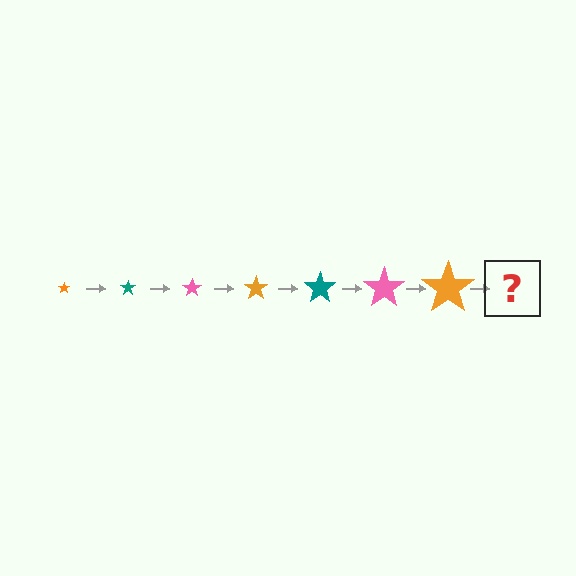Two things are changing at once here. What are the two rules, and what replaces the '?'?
The two rules are that the star grows larger each step and the color cycles through orange, teal, and pink. The '?' should be a teal star, larger than the previous one.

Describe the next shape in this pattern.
It should be a teal star, larger than the previous one.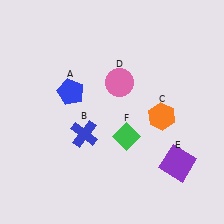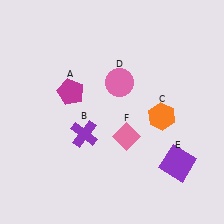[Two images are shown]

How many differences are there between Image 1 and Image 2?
There are 3 differences between the two images.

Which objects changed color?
A changed from blue to magenta. B changed from blue to purple. F changed from green to pink.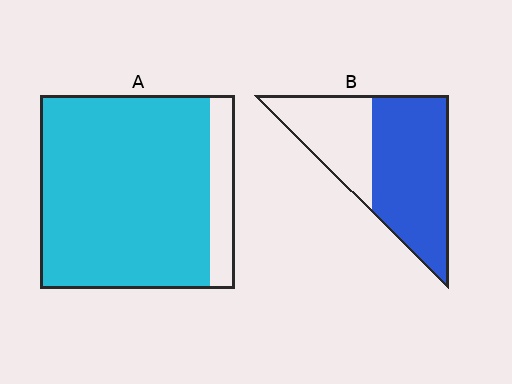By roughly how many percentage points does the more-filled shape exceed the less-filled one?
By roughly 25 percentage points (A over B).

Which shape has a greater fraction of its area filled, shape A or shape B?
Shape A.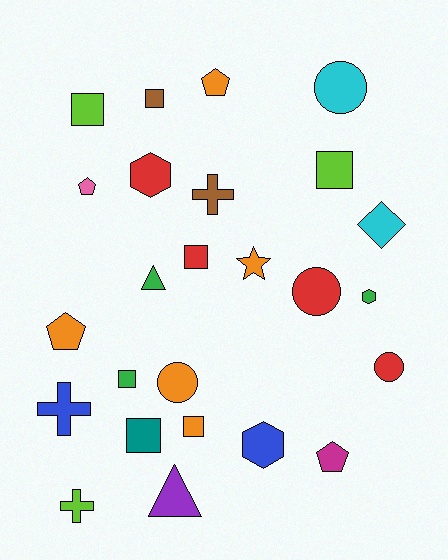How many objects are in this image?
There are 25 objects.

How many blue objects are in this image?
There are 2 blue objects.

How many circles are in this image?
There are 4 circles.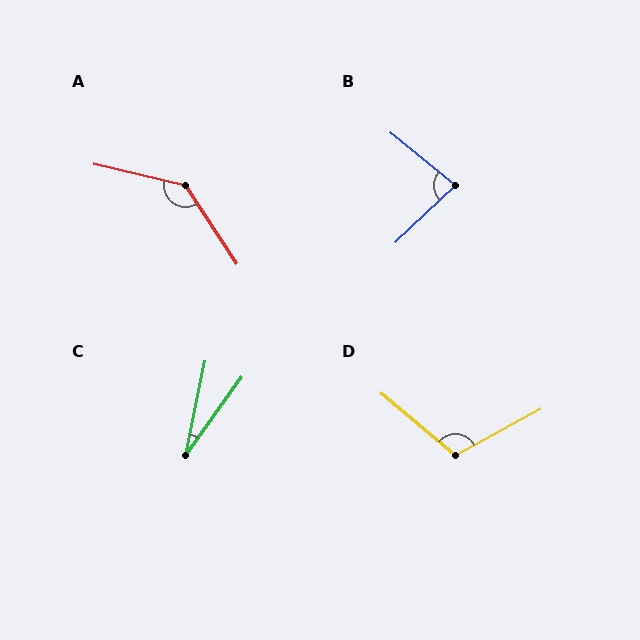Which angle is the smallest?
C, at approximately 24 degrees.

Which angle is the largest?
A, at approximately 136 degrees.